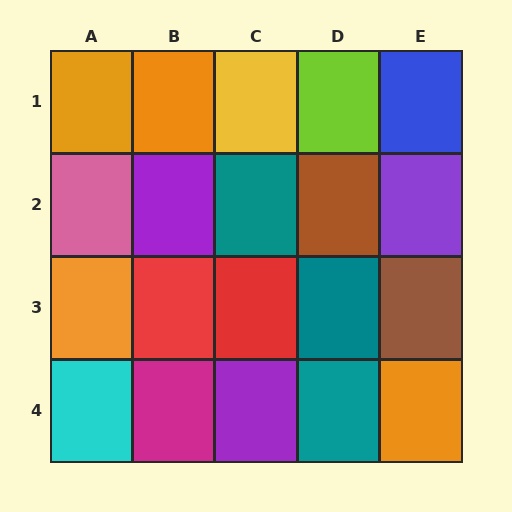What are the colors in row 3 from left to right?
Orange, red, red, teal, brown.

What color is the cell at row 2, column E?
Purple.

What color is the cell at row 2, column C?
Teal.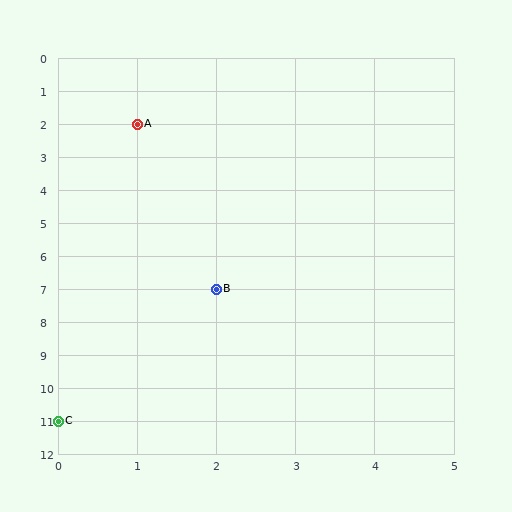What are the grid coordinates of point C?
Point C is at grid coordinates (0, 11).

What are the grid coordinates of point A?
Point A is at grid coordinates (1, 2).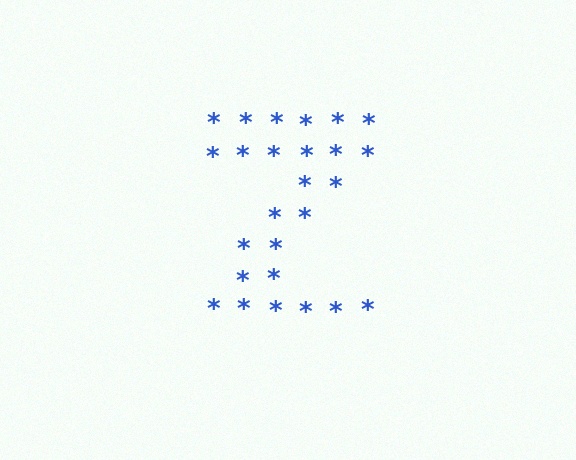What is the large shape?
The large shape is the letter Z.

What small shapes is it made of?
It is made of small asterisks.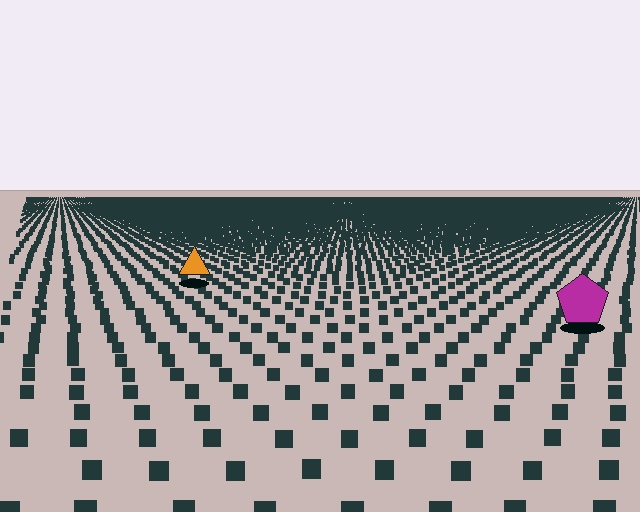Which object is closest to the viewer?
The magenta pentagon is closest. The texture marks near it are larger and more spread out.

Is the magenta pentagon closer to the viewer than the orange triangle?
Yes. The magenta pentagon is closer — you can tell from the texture gradient: the ground texture is coarser near it.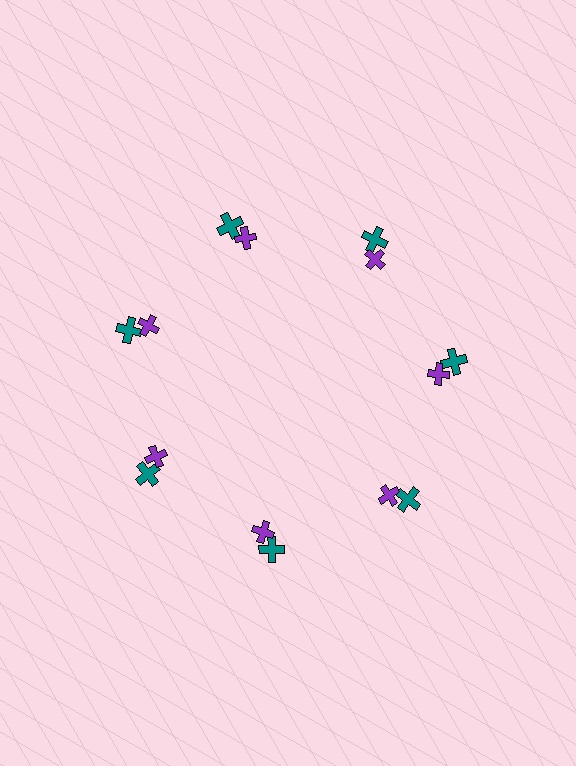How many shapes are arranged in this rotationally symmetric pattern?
There are 14 shapes, arranged in 7 groups of 2.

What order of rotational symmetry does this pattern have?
This pattern has 7-fold rotational symmetry.